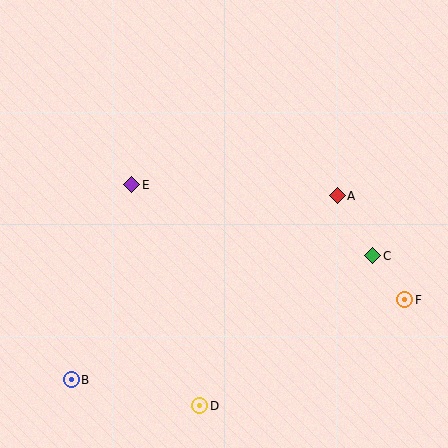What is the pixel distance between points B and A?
The distance between B and A is 324 pixels.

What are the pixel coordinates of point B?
Point B is at (71, 380).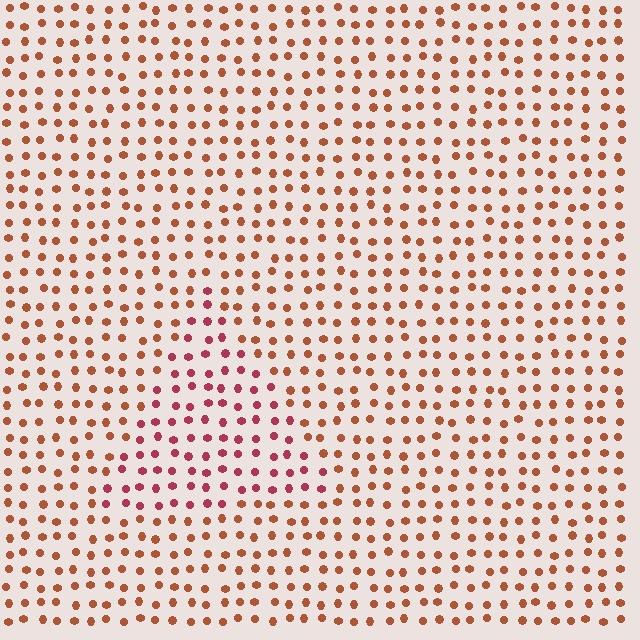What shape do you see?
I see a triangle.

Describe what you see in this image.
The image is filled with small brown elements in a uniform arrangement. A triangle-shaped region is visible where the elements are tinted to a slightly different hue, forming a subtle color boundary.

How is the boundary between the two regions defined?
The boundary is defined purely by a slight shift in hue (about 31 degrees). Spacing, size, and orientation are identical on both sides.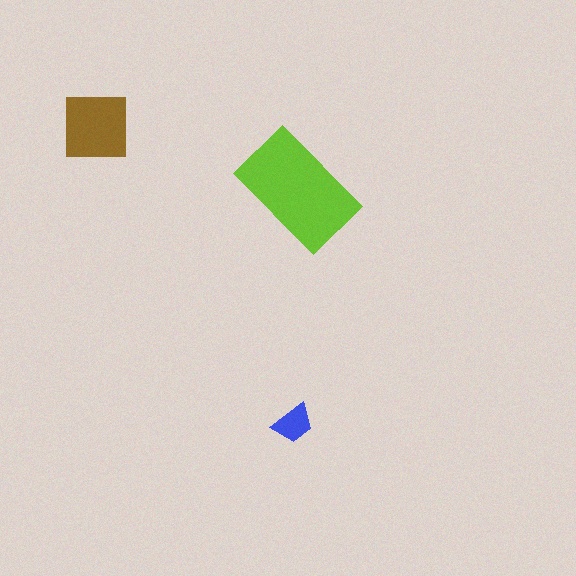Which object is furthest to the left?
The brown square is leftmost.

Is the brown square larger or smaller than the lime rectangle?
Smaller.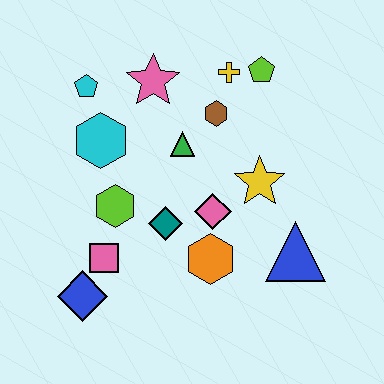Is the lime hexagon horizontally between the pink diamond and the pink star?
No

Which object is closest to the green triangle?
The brown hexagon is closest to the green triangle.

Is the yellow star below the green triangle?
Yes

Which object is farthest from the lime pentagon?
The blue diamond is farthest from the lime pentagon.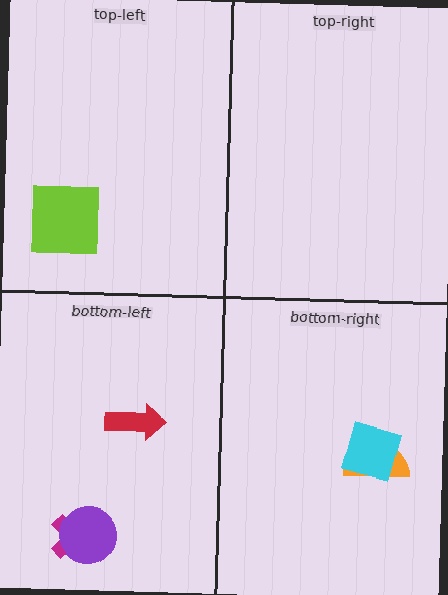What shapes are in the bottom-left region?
The red arrow, the magenta cross, the purple circle.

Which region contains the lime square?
The top-left region.